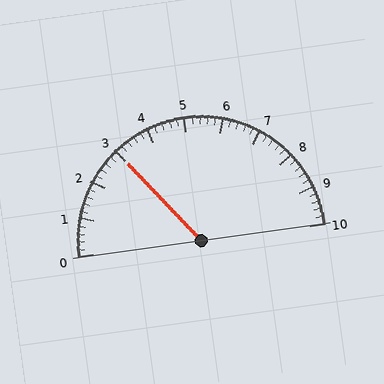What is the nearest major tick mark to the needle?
The nearest major tick mark is 3.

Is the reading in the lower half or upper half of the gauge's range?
The reading is in the lower half of the range (0 to 10).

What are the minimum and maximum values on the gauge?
The gauge ranges from 0 to 10.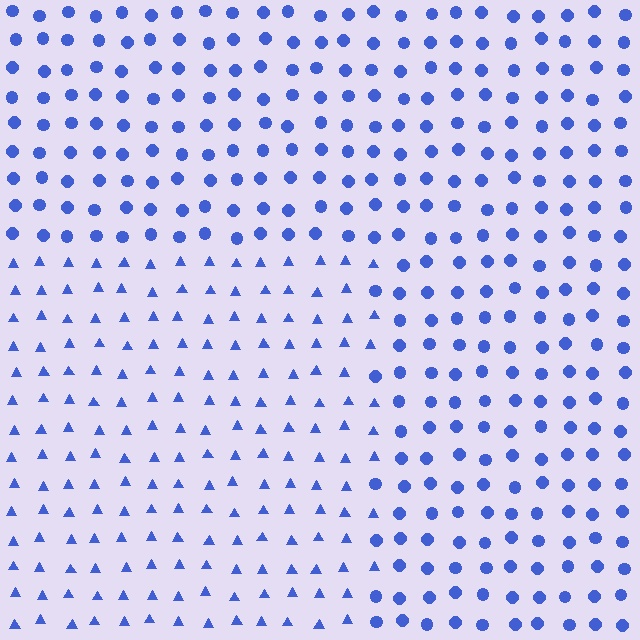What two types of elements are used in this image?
The image uses triangles inside the rectangle region and circles outside it.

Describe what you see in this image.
The image is filled with small blue elements arranged in a uniform grid. A rectangle-shaped region contains triangles, while the surrounding area contains circles. The boundary is defined purely by the change in element shape.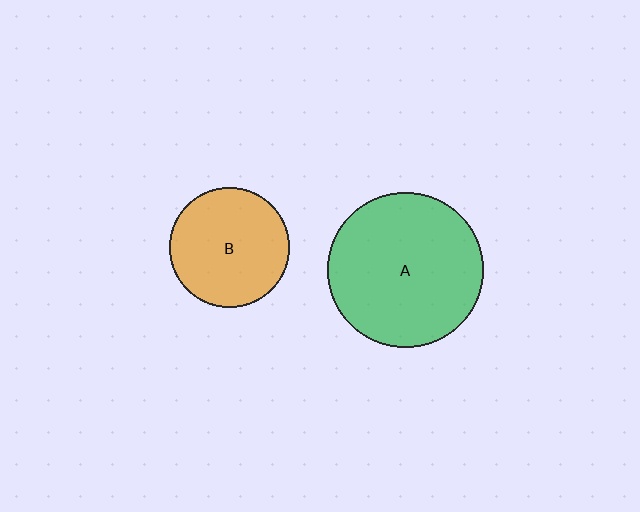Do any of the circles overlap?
No, none of the circles overlap.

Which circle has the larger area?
Circle A (green).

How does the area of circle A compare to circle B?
Approximately 1.7 times.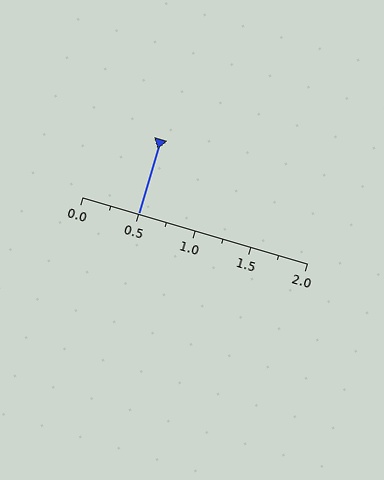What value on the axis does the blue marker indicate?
The marker indicates approximately 0.5.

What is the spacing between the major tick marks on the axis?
The major ticks are spaced 0.5 apart.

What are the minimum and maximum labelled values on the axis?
The axis runs from 0.0 to 2.0.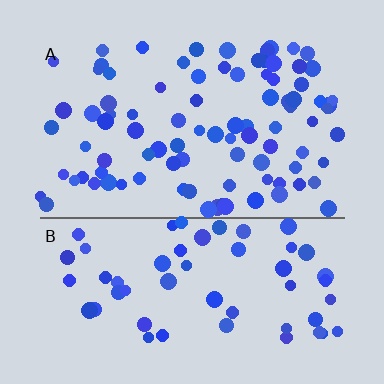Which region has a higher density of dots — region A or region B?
A (the top).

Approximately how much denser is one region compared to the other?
Approximately 1.6× — region A over region B.